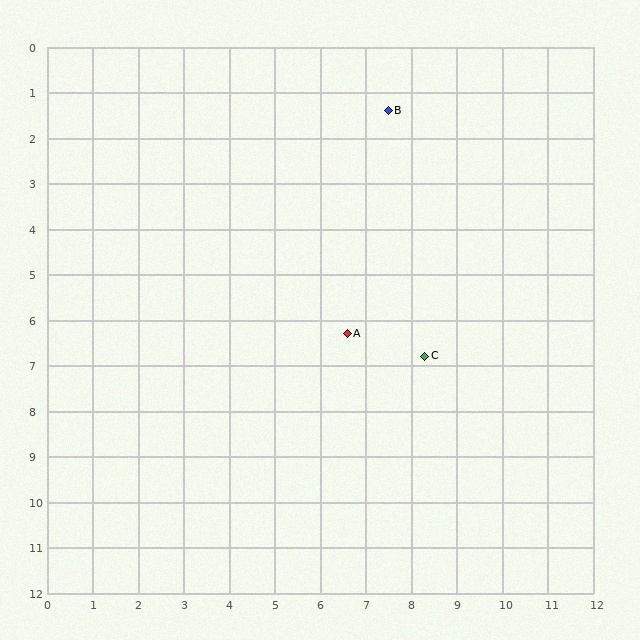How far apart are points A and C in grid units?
Points A and C are about 1.8 grid units apart.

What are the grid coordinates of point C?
Point C is at approximately (8.3, 6.8).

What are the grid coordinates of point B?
Point B is at approximately (7.5, 1.4).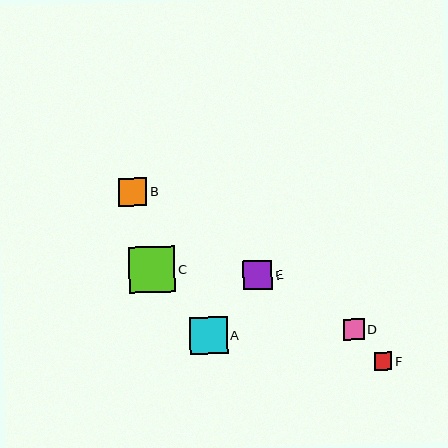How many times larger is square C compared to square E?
Square C is approximately 1.6 times the size of square E.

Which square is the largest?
Square C is the largest with a size of approximately 46 pixels.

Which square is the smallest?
Square F is the smallest with a size of approximately 18 pixels.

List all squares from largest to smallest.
From largest to smallest: C, A, E, B, D, F.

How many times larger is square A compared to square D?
Square A is approximately 1.8 times the size of square D.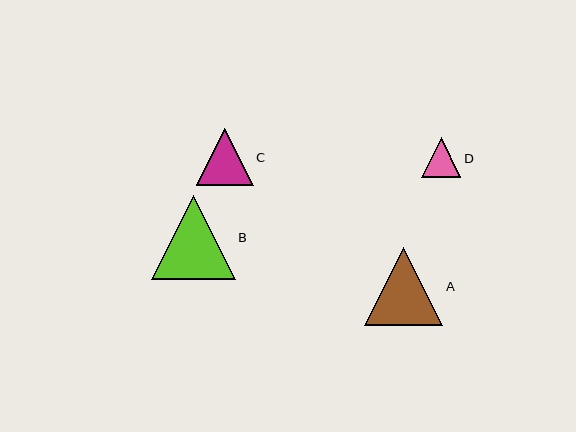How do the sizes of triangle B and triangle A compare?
Triangle B and triangle A are approximately the same size.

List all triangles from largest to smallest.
From largest to smallest: B, A, C, D.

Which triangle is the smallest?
Triangle D is the smallest with a size of approximately 40 pixels.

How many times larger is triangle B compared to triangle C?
Triangle B is approximately 1.5 times the size of triangle C.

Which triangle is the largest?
Triangle B is the largest with a size of approximately 84 pixels.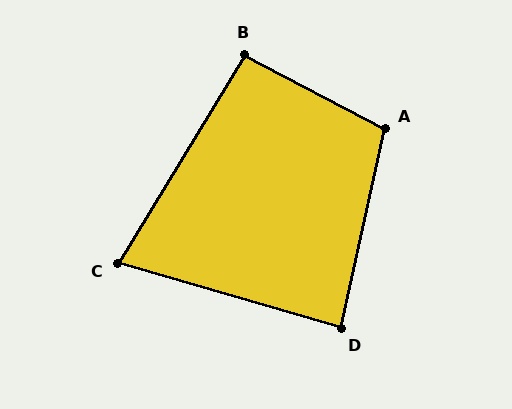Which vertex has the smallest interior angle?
C, at approximately 75 degrees.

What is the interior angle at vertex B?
Approximately 94 degrees (approximately right).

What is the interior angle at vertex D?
Approximately 86 degrees (approximately right).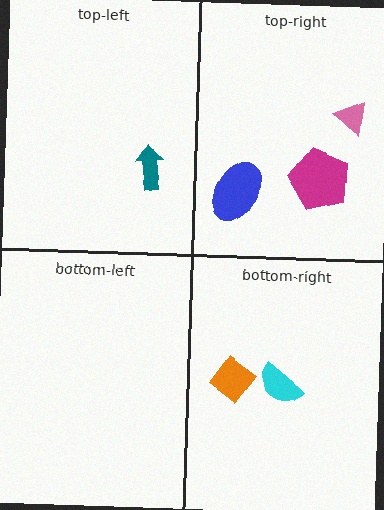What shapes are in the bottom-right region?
The cyan semicircle, the orange diamond.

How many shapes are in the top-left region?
1.